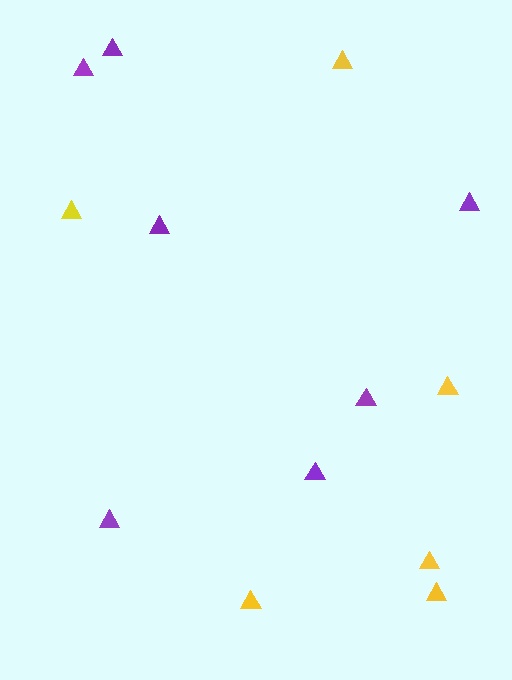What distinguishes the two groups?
There are 2 groups: one group of purple triangles (7) and one group of yellow triangles (6).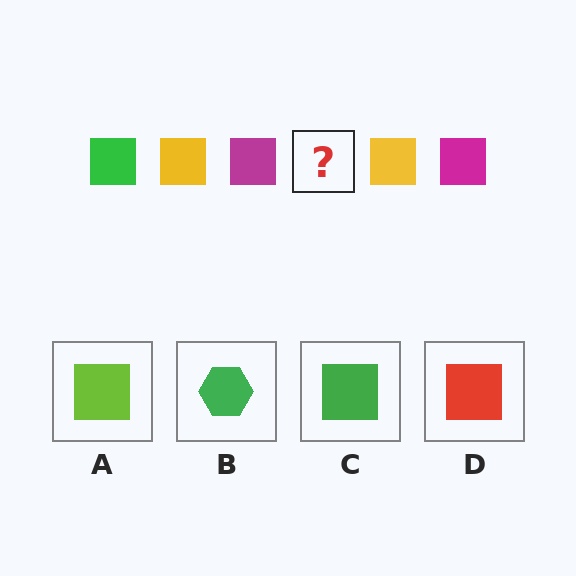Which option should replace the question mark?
Option C.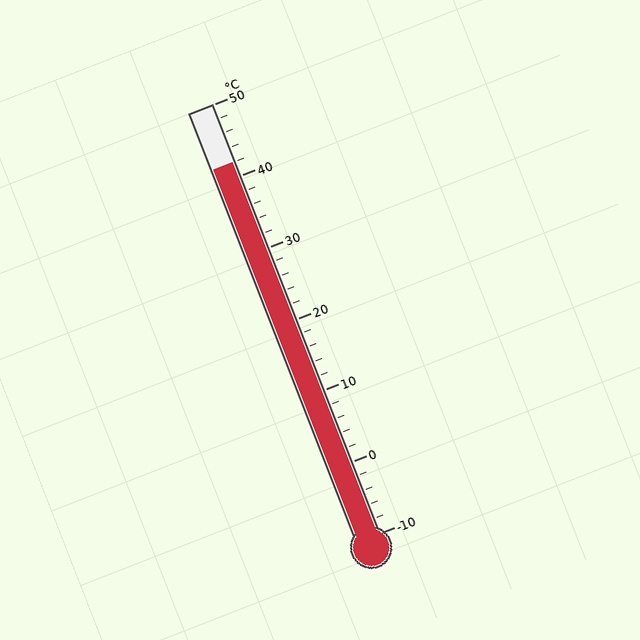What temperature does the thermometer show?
The thermometer shows approximately 42°C.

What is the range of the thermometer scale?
The thermometer scale ranges from -10°C to 50°C.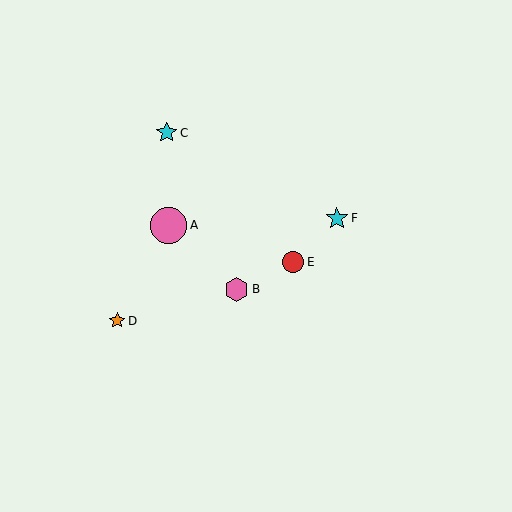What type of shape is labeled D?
Shape D is an orange star.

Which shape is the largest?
The pink circle (labeled A) is the largest.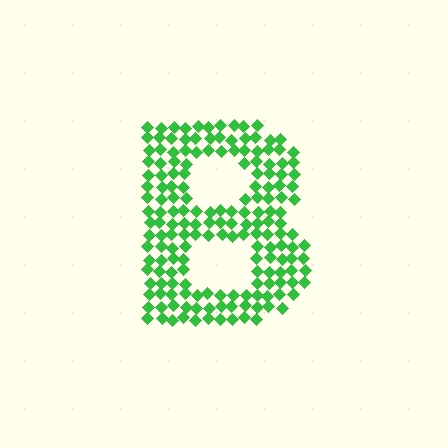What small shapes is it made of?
It is made of small diamonds.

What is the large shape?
The large shape is the letter B.